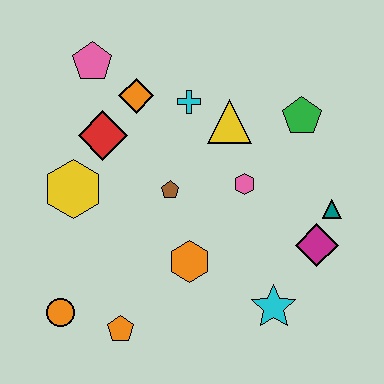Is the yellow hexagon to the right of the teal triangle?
No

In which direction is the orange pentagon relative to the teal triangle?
The orange pentagon is to the left of the teal triangle.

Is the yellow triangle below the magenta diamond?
No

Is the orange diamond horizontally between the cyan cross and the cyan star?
No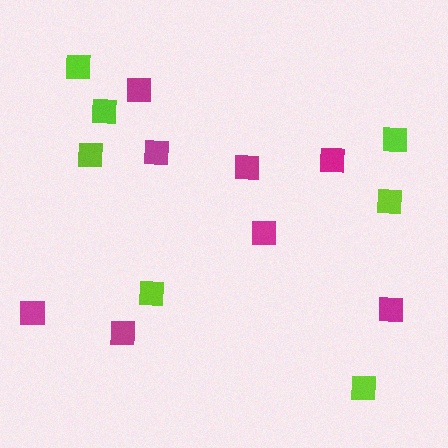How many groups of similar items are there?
There are 2 groups: one group of lime squares (7) and one group of magenta squares (8).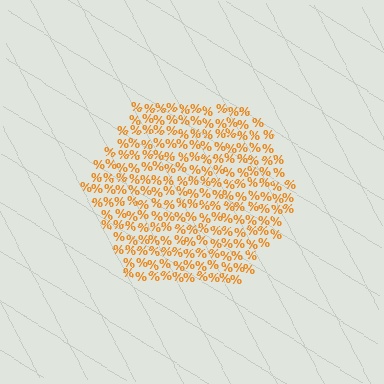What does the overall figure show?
The overall figure shows a hexagon.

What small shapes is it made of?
It is made of small percent signs.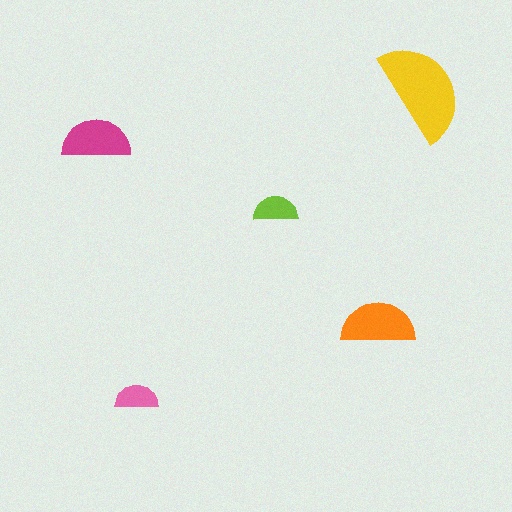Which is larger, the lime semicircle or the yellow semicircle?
The yellow one.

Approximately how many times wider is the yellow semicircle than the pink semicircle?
About 2.5 times wider.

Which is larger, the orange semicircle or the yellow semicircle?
The yellow one.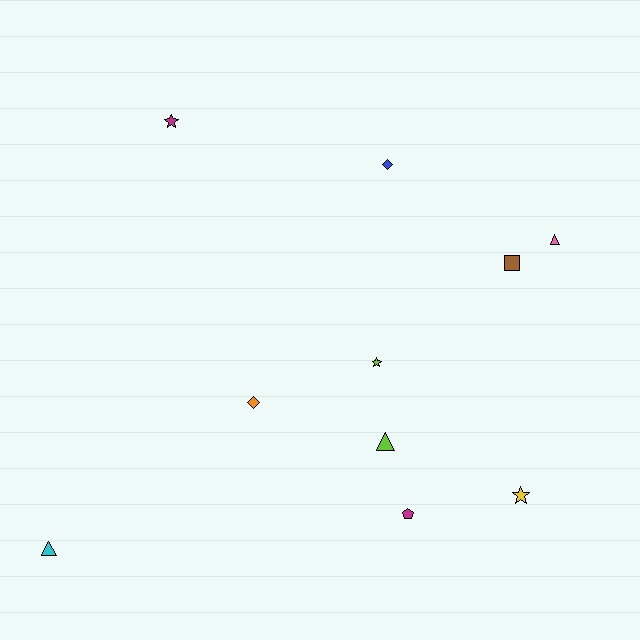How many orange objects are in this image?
There is 1 orange object.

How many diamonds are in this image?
There are 2 diamonds.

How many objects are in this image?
There are 10 objects.